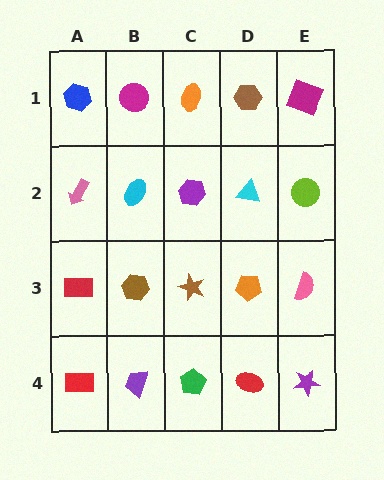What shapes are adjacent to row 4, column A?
A red rectangle (row 3, column A), a purple trapezoid (row 4, column B).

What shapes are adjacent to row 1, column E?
A lime circle (row 2, column E), a brown hexagon (row 1, column D).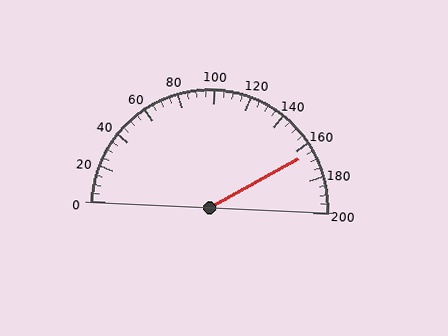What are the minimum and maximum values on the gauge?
The gauge ranges from 0 to 200.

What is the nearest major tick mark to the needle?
The nearest major tick mark is 160.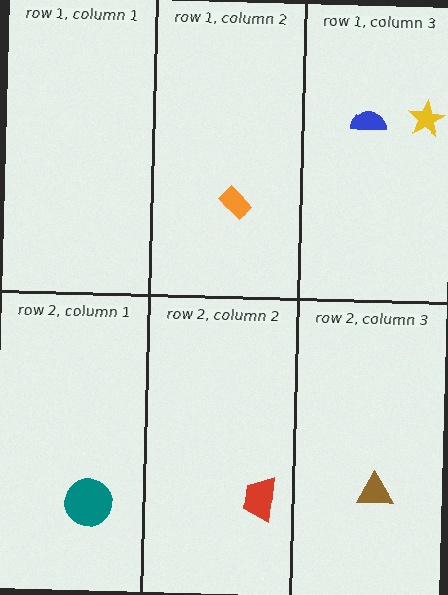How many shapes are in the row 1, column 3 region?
2.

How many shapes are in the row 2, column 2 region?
1.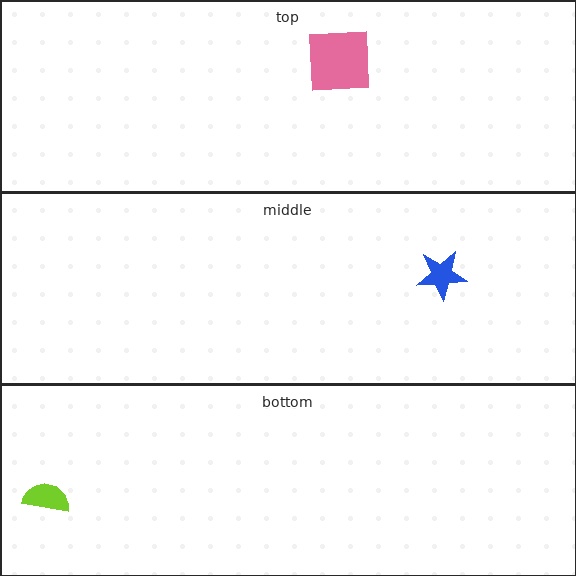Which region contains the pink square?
The top region.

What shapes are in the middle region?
The blue star.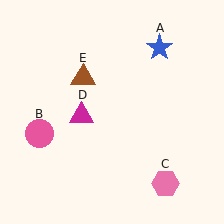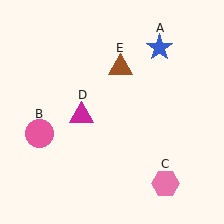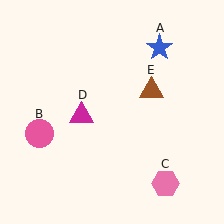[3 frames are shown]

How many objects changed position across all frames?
1 object changed position: brown triangle (object E).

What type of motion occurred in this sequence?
The brown triangle (object E) rotated clockwise around the center of the scene.